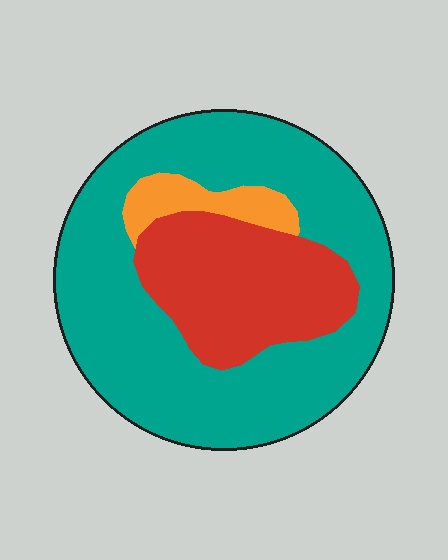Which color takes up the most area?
Teal, at roughly 65%.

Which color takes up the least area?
Orange, at roughly 5%.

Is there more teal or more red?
Teal.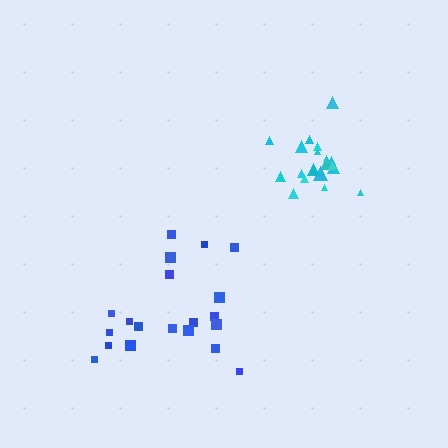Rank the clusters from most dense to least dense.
cyan, blue.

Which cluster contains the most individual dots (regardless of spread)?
Blue (20).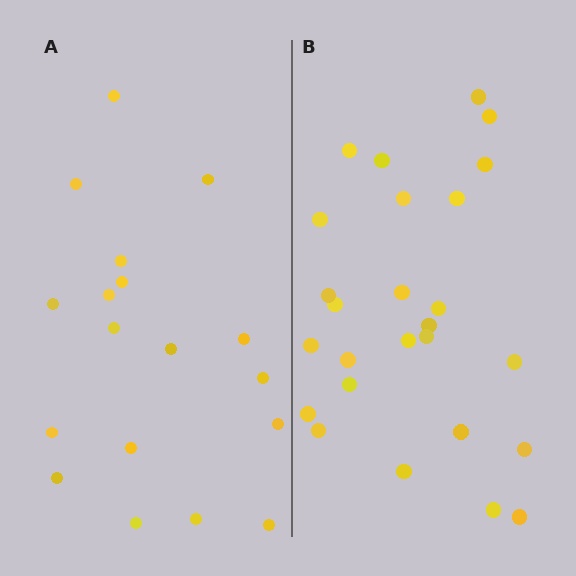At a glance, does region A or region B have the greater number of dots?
Region B (the right region) has more dots.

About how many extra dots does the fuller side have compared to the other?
Region B has roughly 8 or so more dots than region A.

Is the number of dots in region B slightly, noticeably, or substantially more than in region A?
Region B has noticeably more, but not dramatically so. The ratio is roughly 1.4 to 1.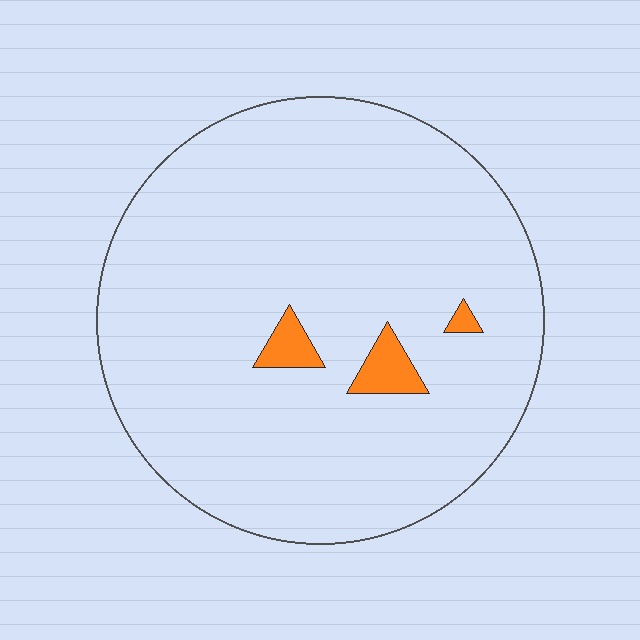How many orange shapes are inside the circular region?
3.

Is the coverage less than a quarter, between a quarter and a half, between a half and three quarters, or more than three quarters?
Less than a quarter.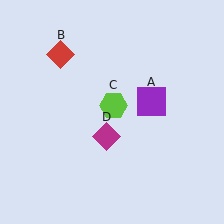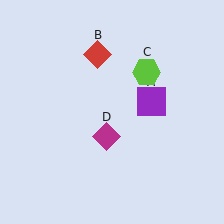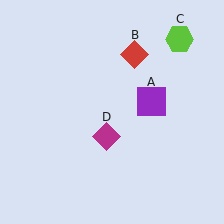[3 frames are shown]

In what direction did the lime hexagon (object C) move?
The lime hexagon (object C) moved up and to the right.